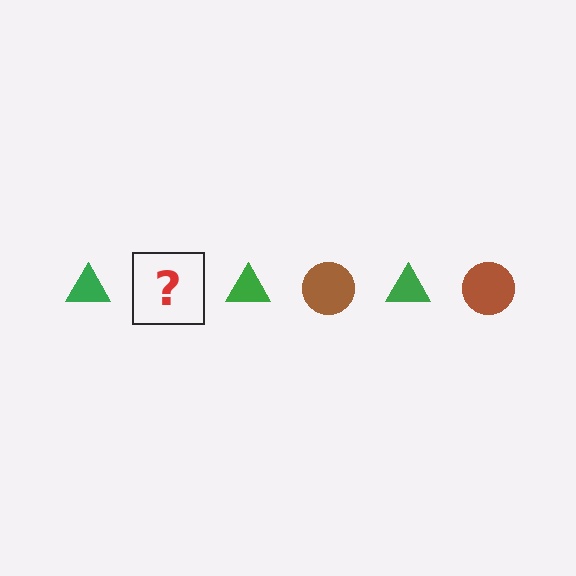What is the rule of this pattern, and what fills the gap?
The rule is that the pattern alternates between green triangle and brown circle. The gap should be filled with a brown circle.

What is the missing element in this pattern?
The missing element is a brown circle.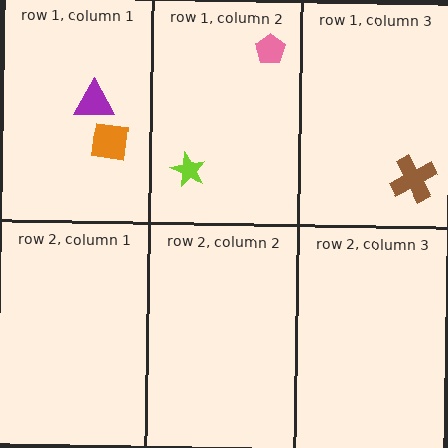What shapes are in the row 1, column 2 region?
The pink pentagon, the lime star.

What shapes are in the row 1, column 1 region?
The orange square, the purple triangle.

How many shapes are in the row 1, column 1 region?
2.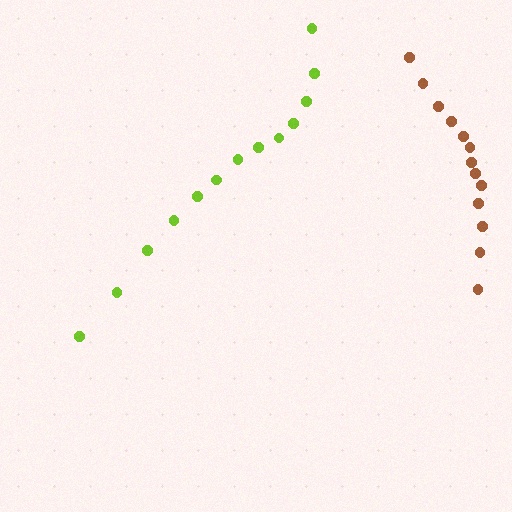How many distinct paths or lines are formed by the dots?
There are 2 distinct paths.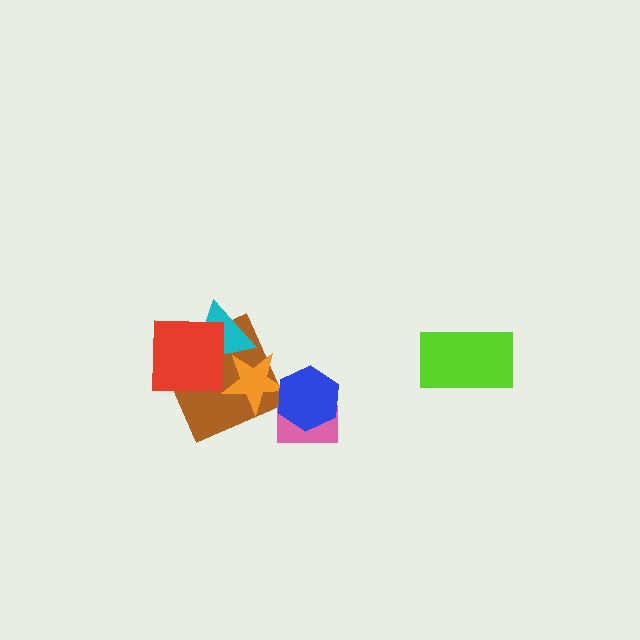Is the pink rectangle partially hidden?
Yes, it is partially covered by another shape.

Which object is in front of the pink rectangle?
The blue hexagon is in front of the pink rectangle.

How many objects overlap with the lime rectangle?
0 objects overlap with the lime rectangle.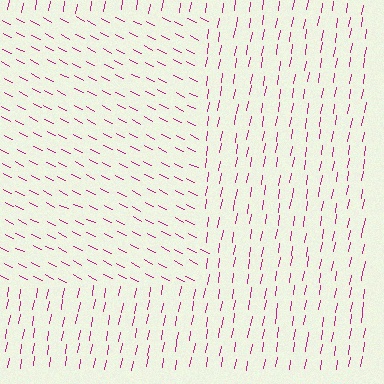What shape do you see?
I see a rectangle.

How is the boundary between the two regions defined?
The boundary is defined purely by a change in line orientation (approximately 72 degrees difference). All lines are the same color and thickness.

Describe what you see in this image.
The image is filled with small magenta line segments. A rectangle region in the image has lines oriented differently from the surrounding lines, creating a visible texture boundary.